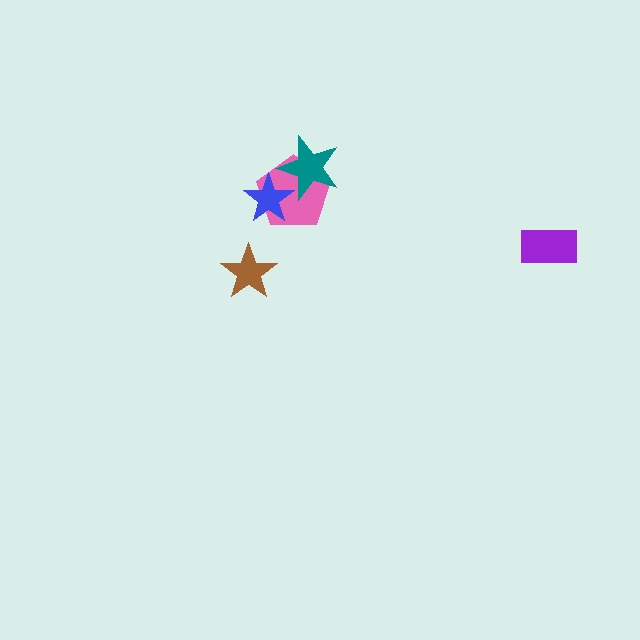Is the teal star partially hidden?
Yes, it is partially covered by another shape.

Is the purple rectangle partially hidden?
No, no other shape covers it.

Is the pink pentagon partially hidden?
Yes, it is partially covered by another shape.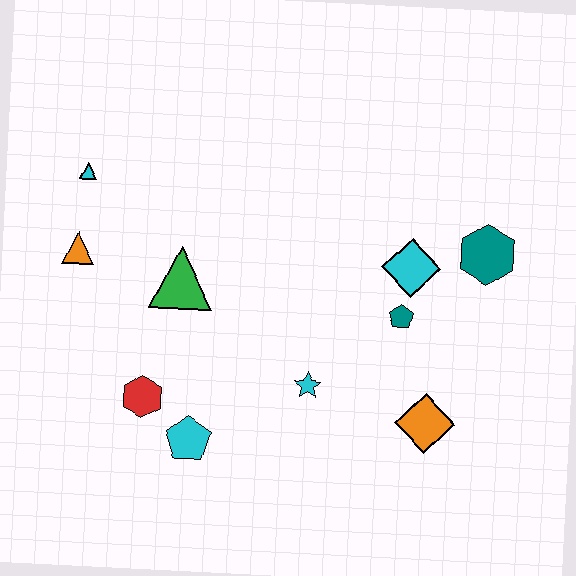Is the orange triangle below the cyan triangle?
Yes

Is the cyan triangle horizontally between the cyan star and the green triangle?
No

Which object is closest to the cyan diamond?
The teal pentagon is closest to the cyan diamond.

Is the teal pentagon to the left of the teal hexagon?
Yes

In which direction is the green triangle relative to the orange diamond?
The green triangle is to the left of the orange diamond.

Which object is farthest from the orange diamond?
The cyan triangle is farthest from the orange diamond.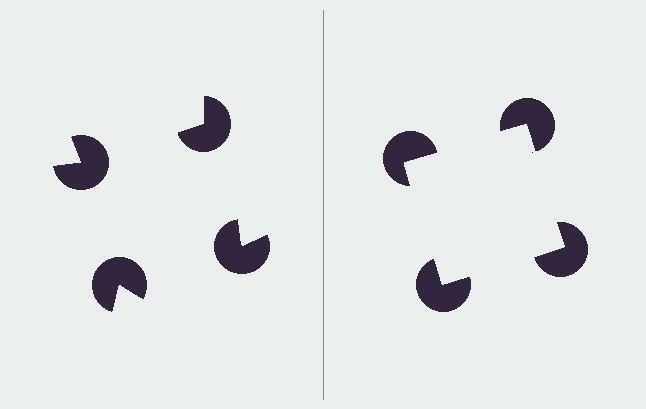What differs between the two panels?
The pac-man discs are positioned identically on both sides; only the wedge orientations differ. On the right they align to a square; on the left they are misaligned.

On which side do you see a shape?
An illusory square appears on the right side. On the left side the wedge cuts are rotated, so no coherent shape forms.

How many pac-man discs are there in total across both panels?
8 — 4 on each side.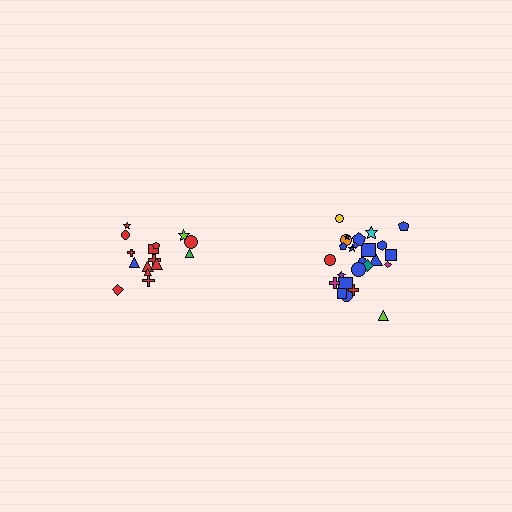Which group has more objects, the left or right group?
The right group.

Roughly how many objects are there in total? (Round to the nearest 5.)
Roughly 40 objects in total.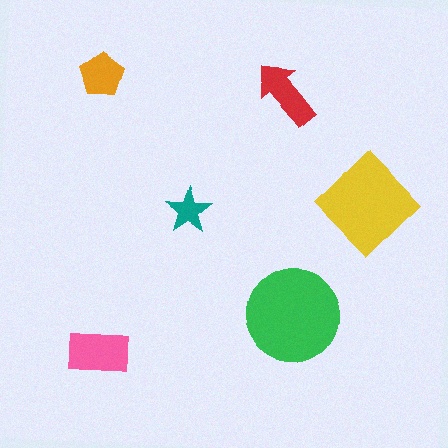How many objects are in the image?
There are 6 objects in the image.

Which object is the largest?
The green circle.